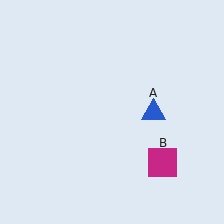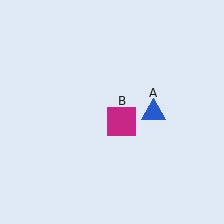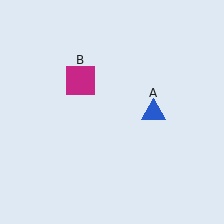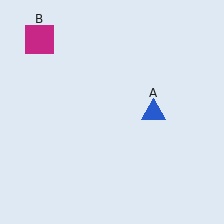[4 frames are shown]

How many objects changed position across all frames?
1 object changed position: magenta square (object B).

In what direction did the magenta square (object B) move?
The magenta square (object B) moved up and to the left.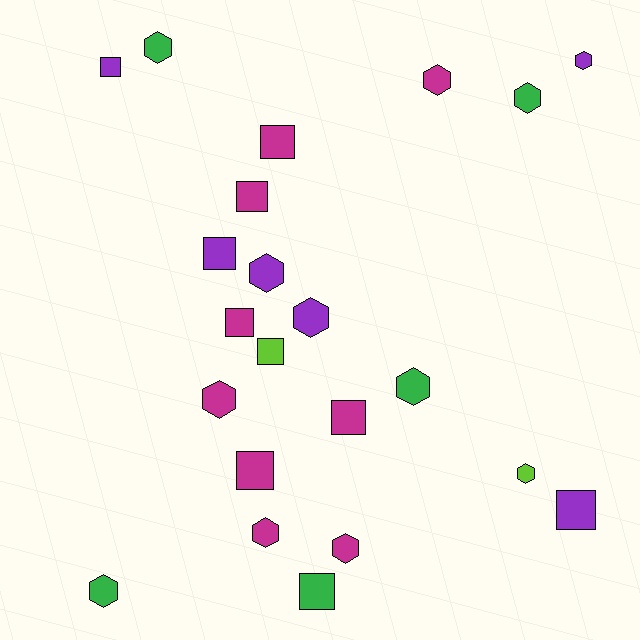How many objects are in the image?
There are 22 objects.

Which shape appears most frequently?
Hexagon, with 12 objects.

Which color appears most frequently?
Magenta, with 9 objects.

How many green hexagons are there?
There are 4 green hexagons.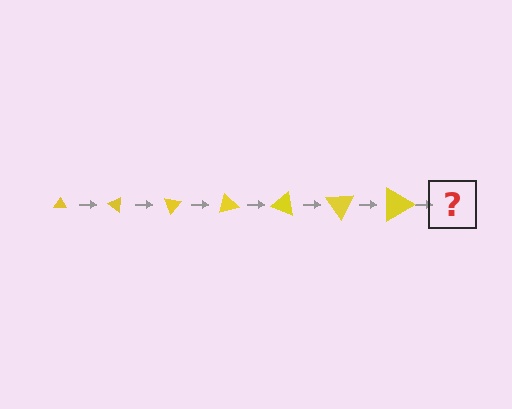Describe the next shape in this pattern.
It should be a triangle, larger than the previous one and rotated 245 degrees from the start.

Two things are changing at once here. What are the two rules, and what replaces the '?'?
The two rules are that the triangle grows larger each step and it rotates 35 degrees each step. The '?' should be a triangle, larger than the previous one and rotated 245 degrees from the start.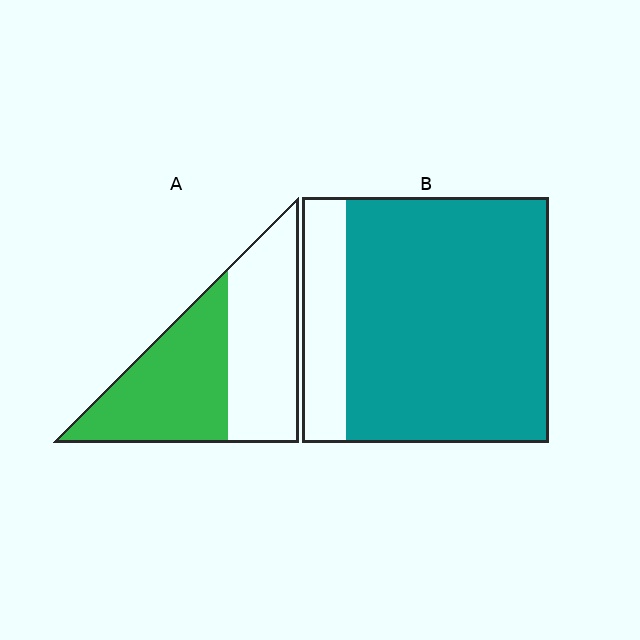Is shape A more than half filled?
Roughly half.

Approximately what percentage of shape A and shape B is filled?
A is approximately 50% and B is approximately 80%.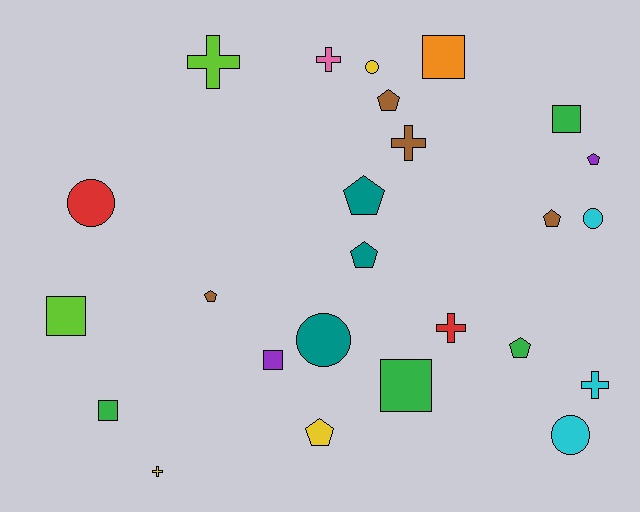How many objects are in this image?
There are 25 objects.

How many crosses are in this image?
There are 6 crosses.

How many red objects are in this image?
There are 2 red objects.